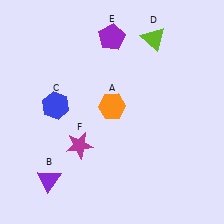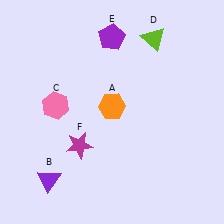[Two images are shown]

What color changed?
The hexagon (C) changed from blue in Image 1 to pink in Image 2.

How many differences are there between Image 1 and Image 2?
There is 1 difference between the two images.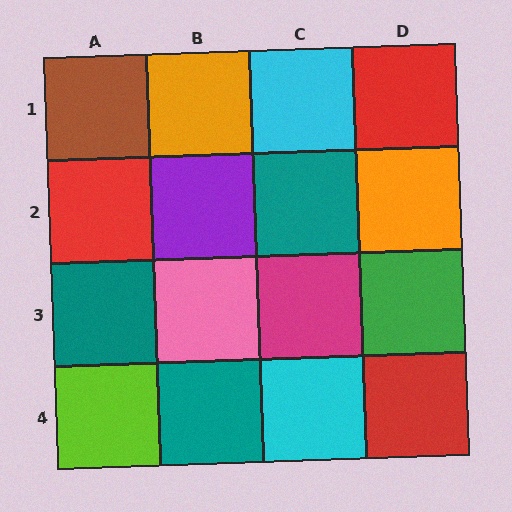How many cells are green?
1 cell is green.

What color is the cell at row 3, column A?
Teal.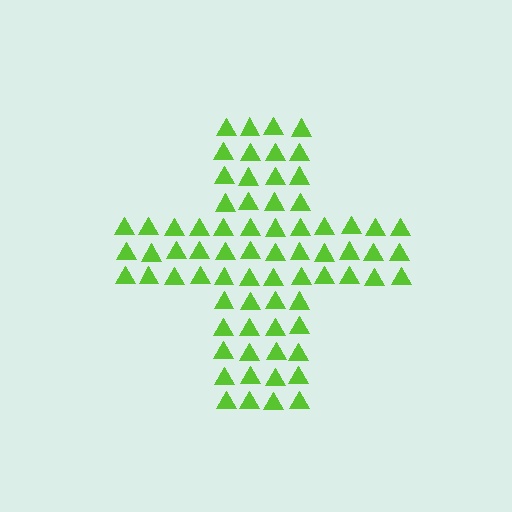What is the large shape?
The large shape is a cross.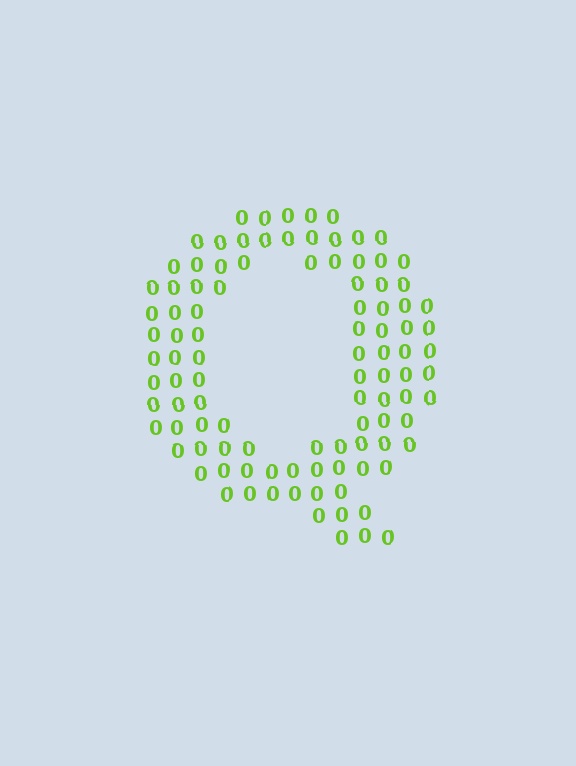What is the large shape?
The large shape is the letter Q.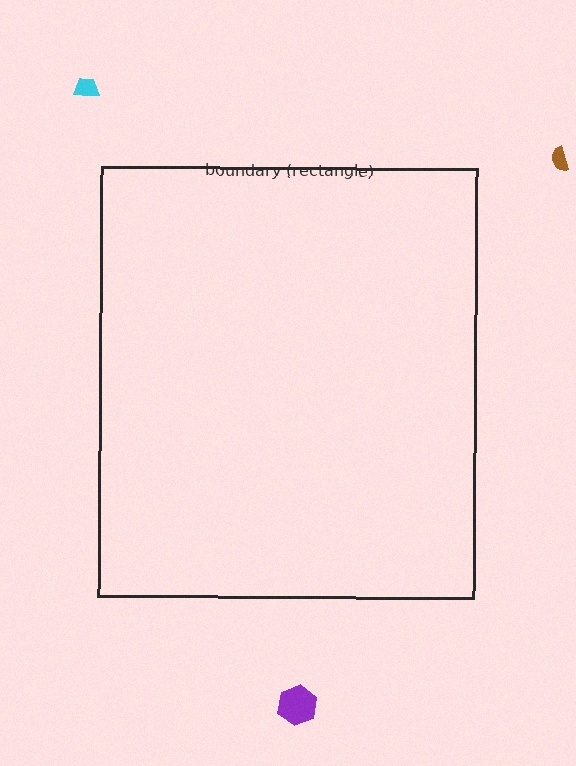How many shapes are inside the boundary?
0 inside, 3 outside.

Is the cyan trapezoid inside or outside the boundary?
Outside.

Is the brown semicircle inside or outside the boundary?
Outside.